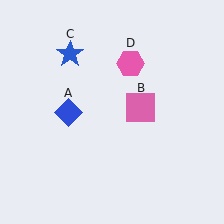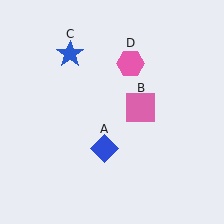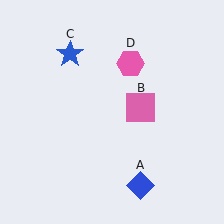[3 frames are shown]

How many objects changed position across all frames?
1 object changed position: blue diamond (object A).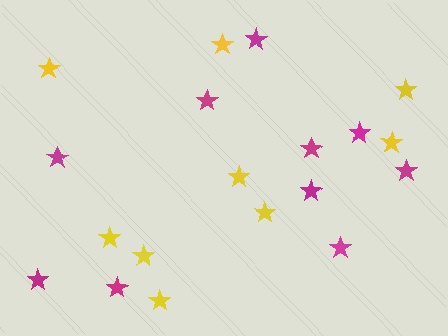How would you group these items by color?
There are 2 groups: one group of magenta stars (10) and one group of yellow stars (9).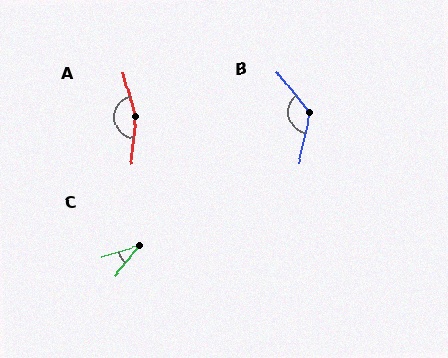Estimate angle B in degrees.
Approximately 128 degrees.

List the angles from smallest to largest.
C (34°), B (128°), A (159°).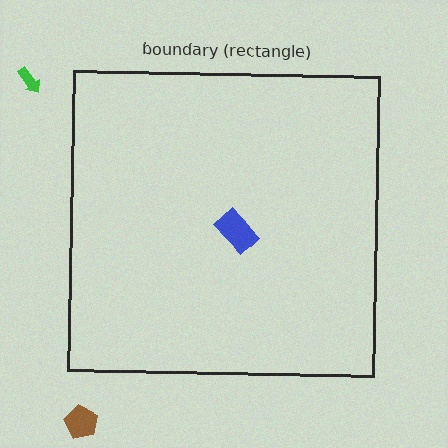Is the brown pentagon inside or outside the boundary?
Outside.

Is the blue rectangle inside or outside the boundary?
Inside.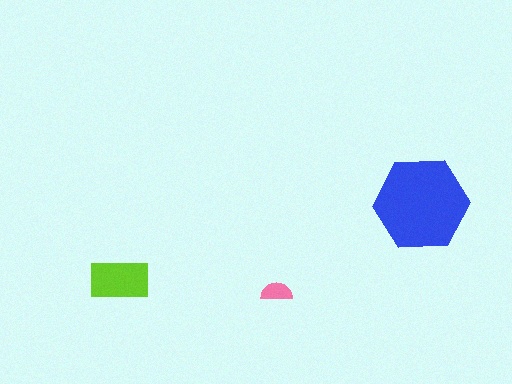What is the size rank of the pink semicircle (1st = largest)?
3rd.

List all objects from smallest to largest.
The pink semicircle, the lime rectangle, the blue hexagon.